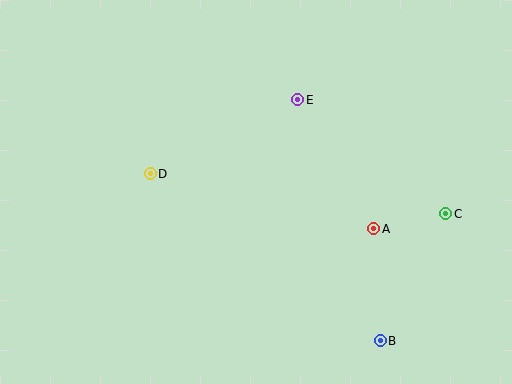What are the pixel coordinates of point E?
Point E is at (298, 100).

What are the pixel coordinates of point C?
Point C is at (446, 214).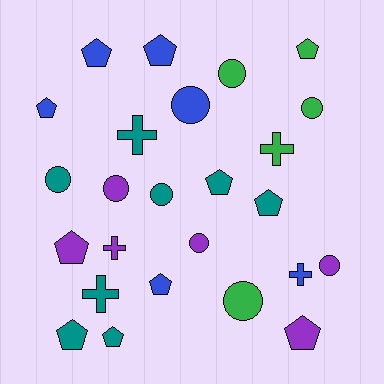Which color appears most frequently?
Teal, with 8 objects.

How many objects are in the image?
There are 25 objects.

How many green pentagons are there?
There is 1 green pentagon.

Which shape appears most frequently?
Pentagon, with 11 objects.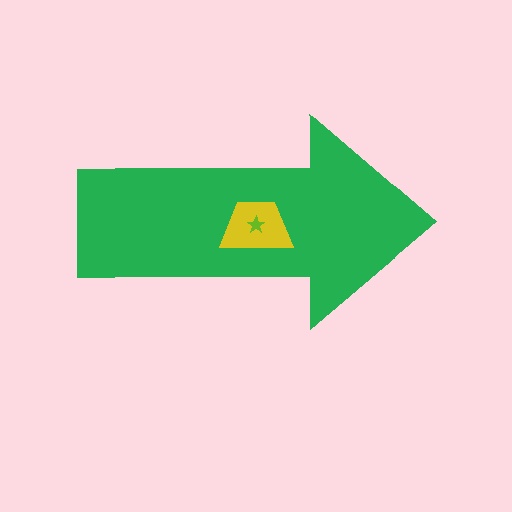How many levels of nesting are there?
3.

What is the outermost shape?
The green arrow.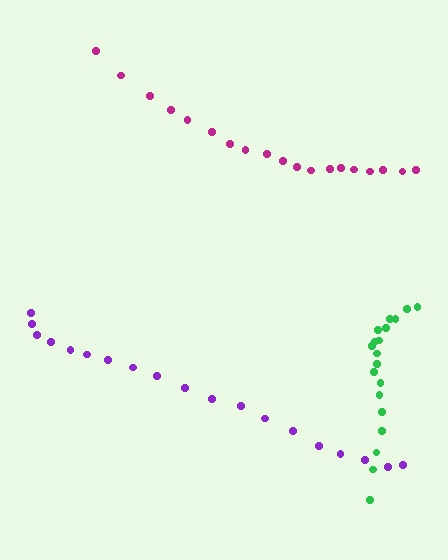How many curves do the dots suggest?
There are 3 distinct paths.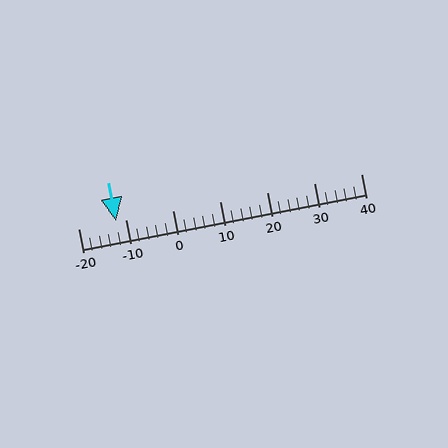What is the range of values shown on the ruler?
The ruler shows values from -20 to 40.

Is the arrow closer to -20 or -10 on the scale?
The arrow is closer to -10.